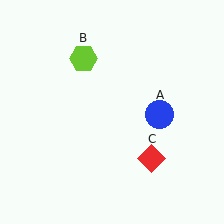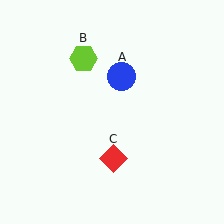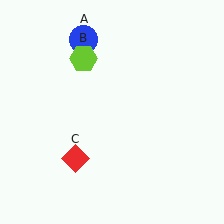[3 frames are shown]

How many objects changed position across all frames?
2 objects changed position: blue circle (object A), red diamond (object C).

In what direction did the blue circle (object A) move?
The blue circle (object A) moved up and to the left.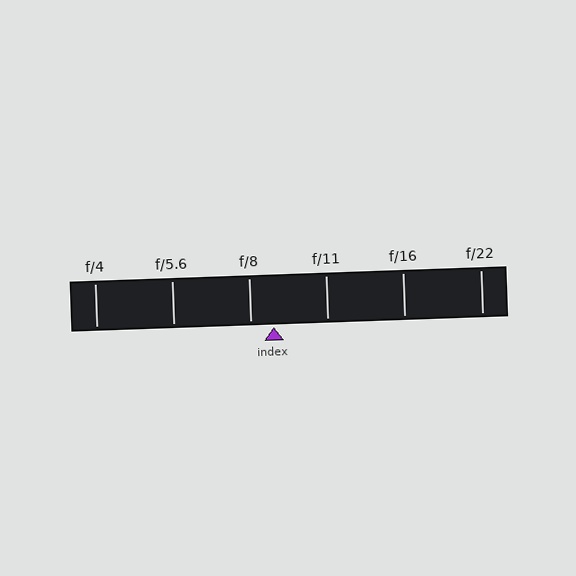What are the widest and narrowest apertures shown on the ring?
The widest aperture shown is f/4 and the narrowest is f/22.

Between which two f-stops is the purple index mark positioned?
The index mark is between f/8 and f/11.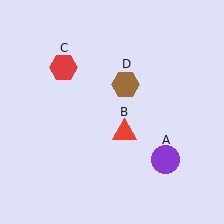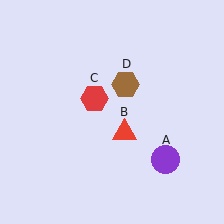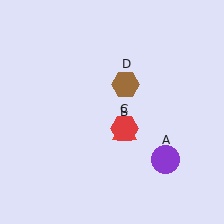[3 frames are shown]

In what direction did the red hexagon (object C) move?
The red hexagon (object C) moved down and to the right.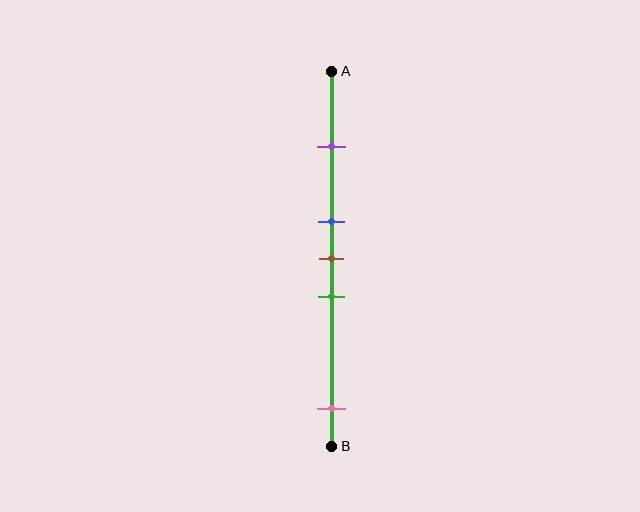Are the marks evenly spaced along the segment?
No, the marks are not evenly spaced.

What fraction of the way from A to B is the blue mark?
The blue mark is approximately 40% (0.4) of the way from A to B.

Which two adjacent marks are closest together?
The blue and brown marks are the closest adjacent pair.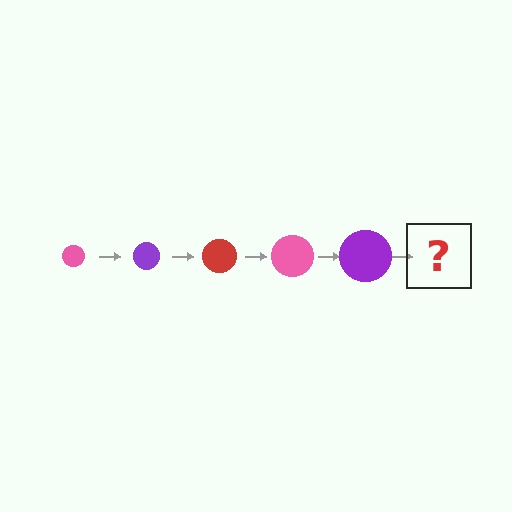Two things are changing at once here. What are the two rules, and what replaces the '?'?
The two rules are that the circle grows larger each step and the color cycles through pink, purple, and red. The '?' should be a red circle, larger than the previous one.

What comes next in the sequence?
The next element should be a red circle, larger than the previous one.